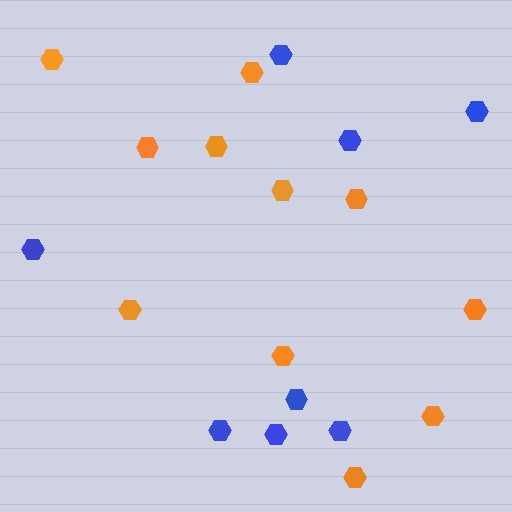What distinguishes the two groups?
There are 2 groups: one group of blue hexagons (8) and one group of orange hexagons (11).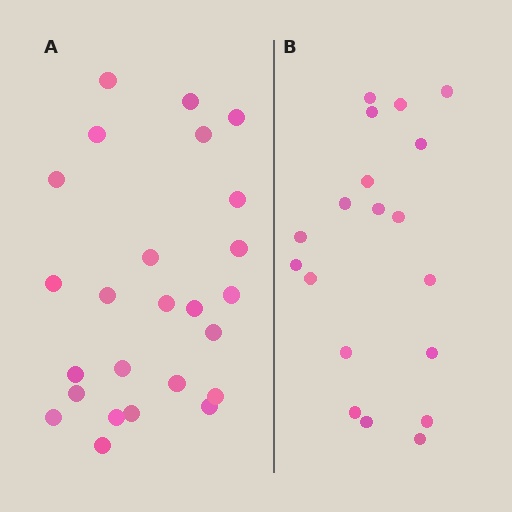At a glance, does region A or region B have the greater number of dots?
Region A (the left region) has more dots.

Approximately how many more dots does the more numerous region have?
Region A has about 6 more dots than region B.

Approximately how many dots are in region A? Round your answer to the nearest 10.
About 20 dots. (The exact count is 25, which rounds to 20.)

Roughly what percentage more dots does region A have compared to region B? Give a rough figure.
About 30% more.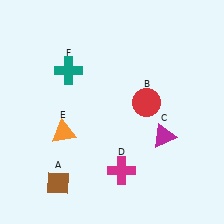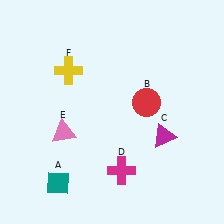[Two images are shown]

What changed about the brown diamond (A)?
In Image 1, A is brown. In Image 2, it changed to teal.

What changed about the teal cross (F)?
In Image 1, F is teal. In Image 2, it changed to yellow.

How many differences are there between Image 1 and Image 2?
There are 3 differences between the two images.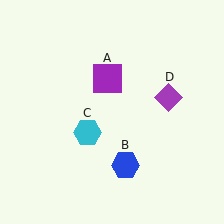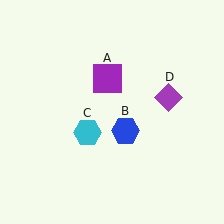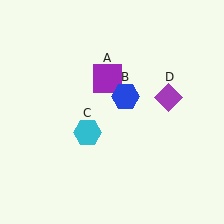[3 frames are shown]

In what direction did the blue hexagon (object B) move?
The blue hexagon (object B) moved up.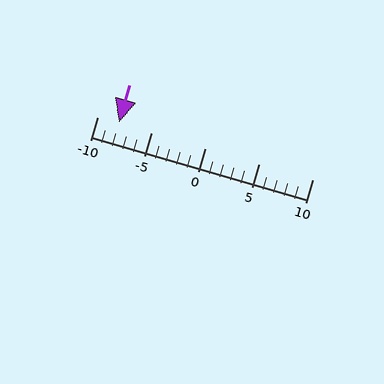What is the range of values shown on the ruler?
The ruler shows values from -10 to 10.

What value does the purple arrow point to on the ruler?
The purple arrow points to approximately -8.